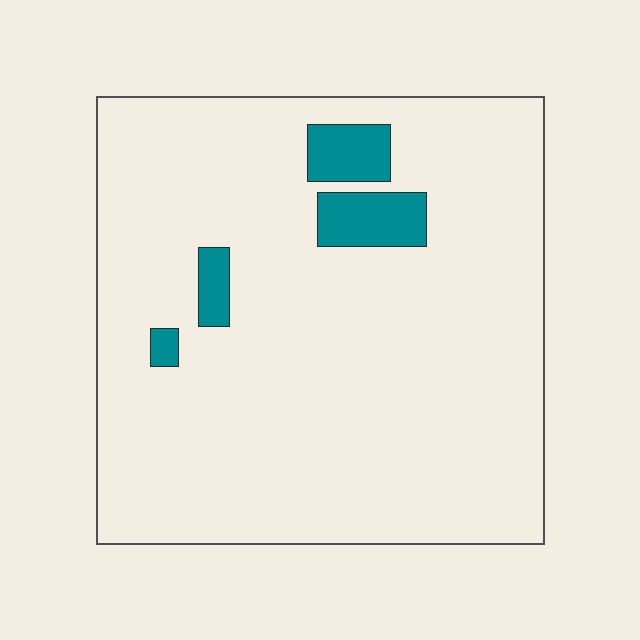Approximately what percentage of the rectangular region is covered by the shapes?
Approximately 5%.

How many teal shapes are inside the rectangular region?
4.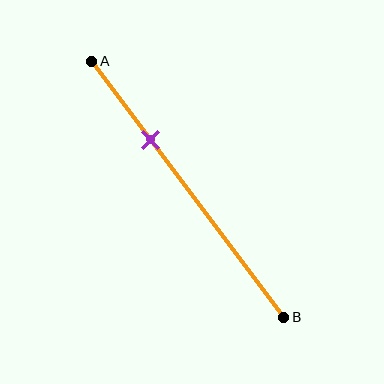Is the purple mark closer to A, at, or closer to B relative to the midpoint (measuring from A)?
The purple mark is closer to point A than the midpoint of segment AB.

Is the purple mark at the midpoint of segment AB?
No, the mark is at about 30% from A, not at the 50% midpoint.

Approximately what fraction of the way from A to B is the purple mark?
The purple mark is approximately 30% of the way from A to B.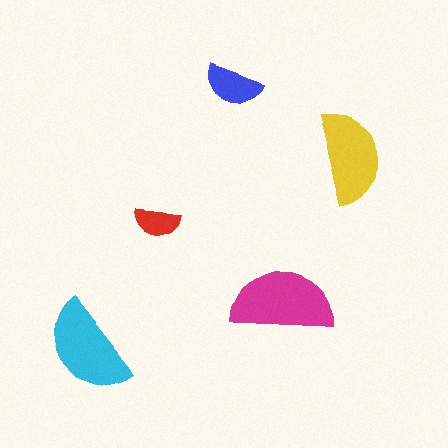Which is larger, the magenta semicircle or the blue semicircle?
The magenta one.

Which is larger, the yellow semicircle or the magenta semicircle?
The magenta one.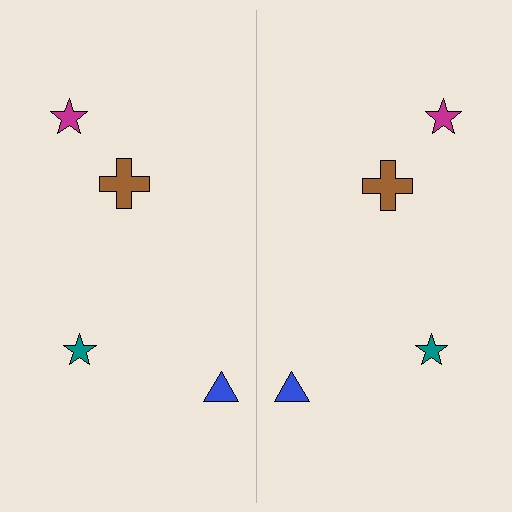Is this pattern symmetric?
Yes, this pattern has bilateral (reflection) symmetry.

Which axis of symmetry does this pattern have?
The pattern has a vertical axis of symmetry running through the center of the image.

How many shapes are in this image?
There are 8 shapes in this image.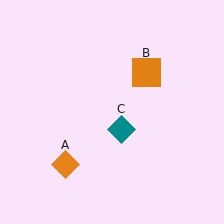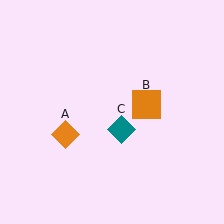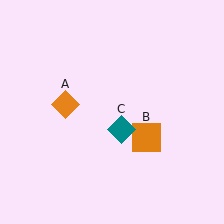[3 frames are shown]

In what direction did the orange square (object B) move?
The orange square (object B) moved down.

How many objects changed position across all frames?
2 objects changed position: orange diamond (object A), orange square (object B).